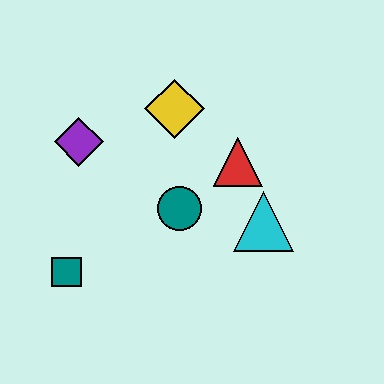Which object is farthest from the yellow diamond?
The teal square is farthest from the yellow diamond.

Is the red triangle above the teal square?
Yes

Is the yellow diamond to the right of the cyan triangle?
No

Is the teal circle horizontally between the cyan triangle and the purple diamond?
Yes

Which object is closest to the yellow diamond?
The red triangle is closest to the yellow diamond.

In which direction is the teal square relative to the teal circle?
The teal square is to the left of the teal circle.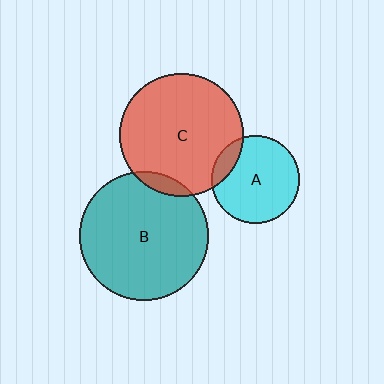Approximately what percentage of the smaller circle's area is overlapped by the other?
Approximately 5%.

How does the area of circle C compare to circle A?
Approximately 2.0 times.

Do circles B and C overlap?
Yes.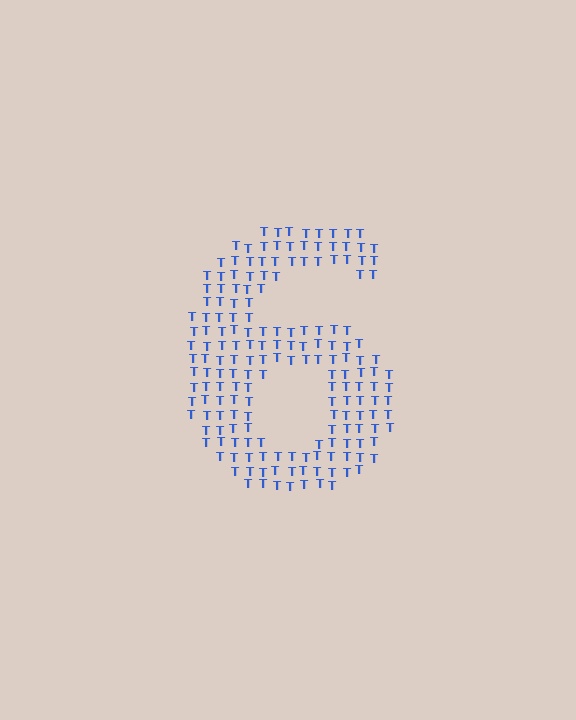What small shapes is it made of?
It is made of small letter T's.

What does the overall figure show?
The overall figure shows the digit 6.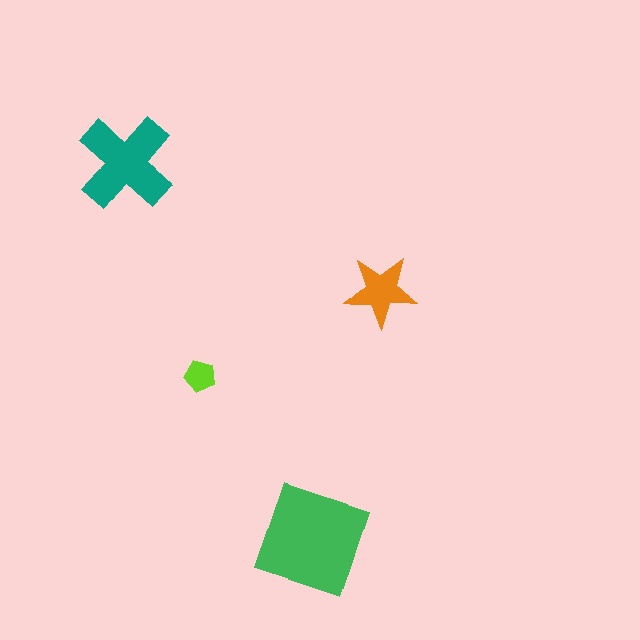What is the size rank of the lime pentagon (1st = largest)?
4th.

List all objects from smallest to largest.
The lime pentagon, the orange star, the teal cross, the green square.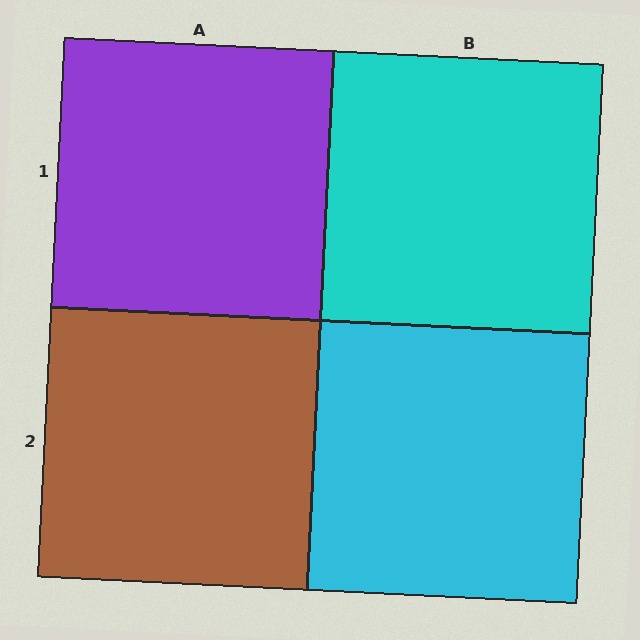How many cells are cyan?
2 cells are cyan.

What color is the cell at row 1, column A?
Purple.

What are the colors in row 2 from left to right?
Brown, cyan.